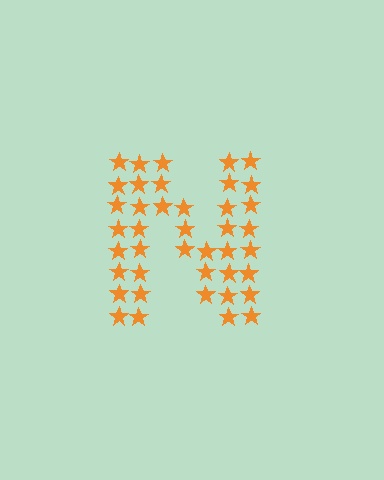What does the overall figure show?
The overall figure shows the letter N.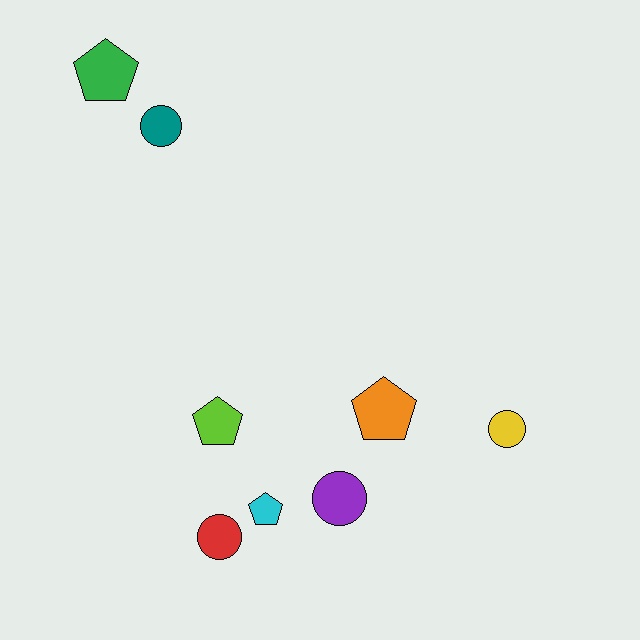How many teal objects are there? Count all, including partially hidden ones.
There is 1 teal object.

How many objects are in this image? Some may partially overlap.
There are 8 objects.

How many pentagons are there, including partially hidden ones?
There are 4 pentagons.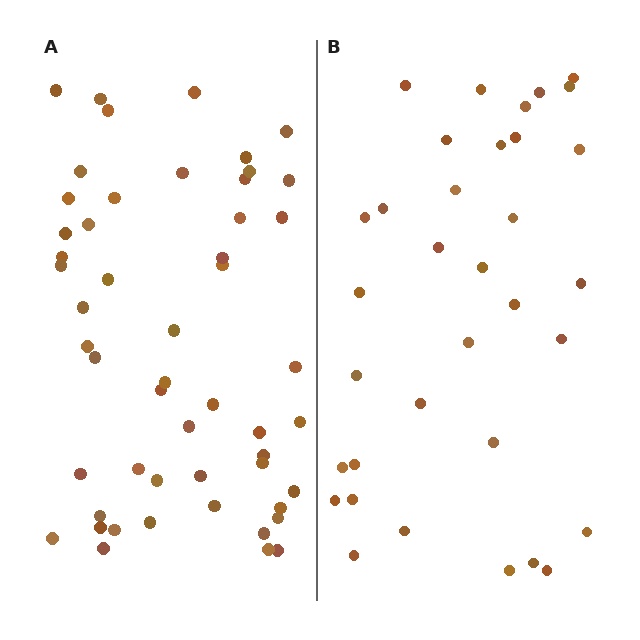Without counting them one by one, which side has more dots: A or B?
Region A (the left region) has more dots.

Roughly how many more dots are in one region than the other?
Region A has approximately 20 more dots than region B.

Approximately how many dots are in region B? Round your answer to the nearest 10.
About 30 dots. (The exact count is 34, which rounds to 30.)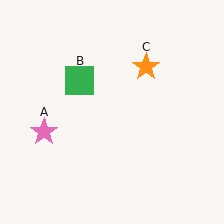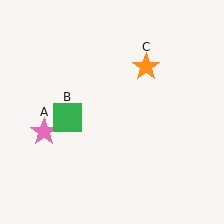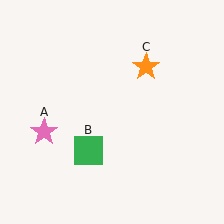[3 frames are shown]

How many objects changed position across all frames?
1 object changed position: green square (object B).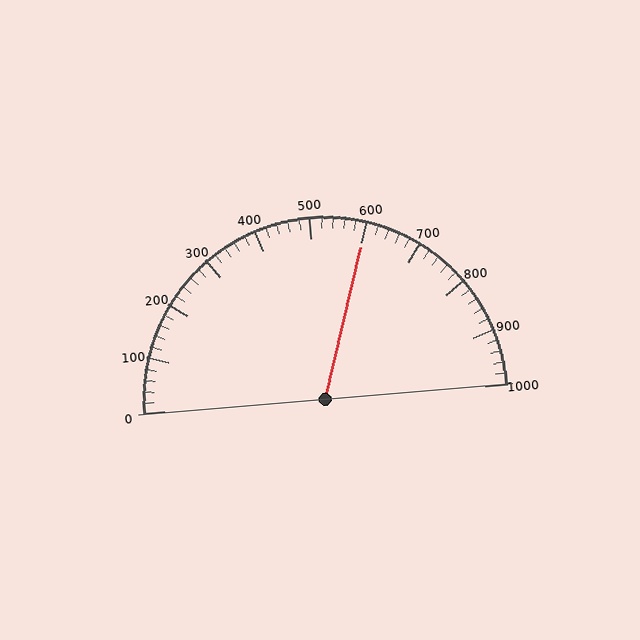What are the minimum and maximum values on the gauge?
The gauge ranges from 0 to 1000.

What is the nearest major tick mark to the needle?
The nearest major tick mark is 600.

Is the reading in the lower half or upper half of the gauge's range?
The reading is in the upper half of the range (0 to 1000).